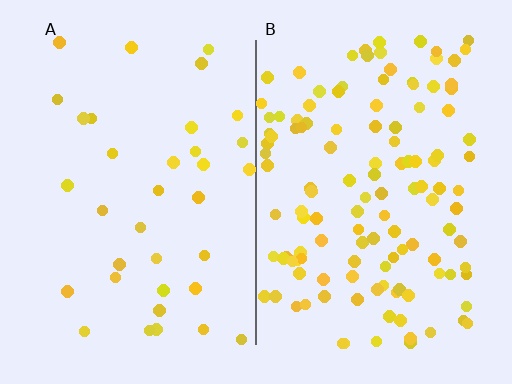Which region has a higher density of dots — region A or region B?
B (the right).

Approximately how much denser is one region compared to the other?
Approximately 3.6× — region B over region A.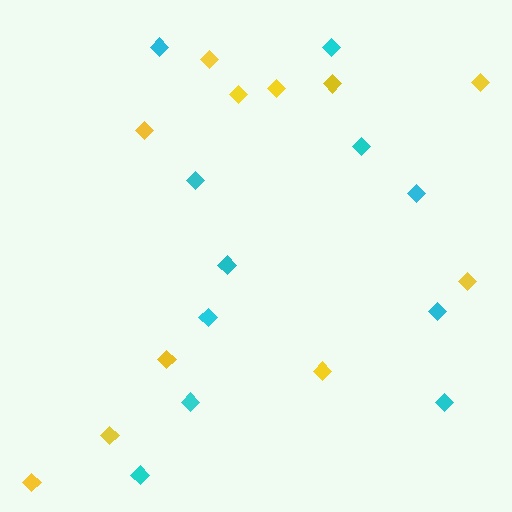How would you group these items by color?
There are 2 groups: one group of yellow diamonds (11) and one group of cyan diamonds (11).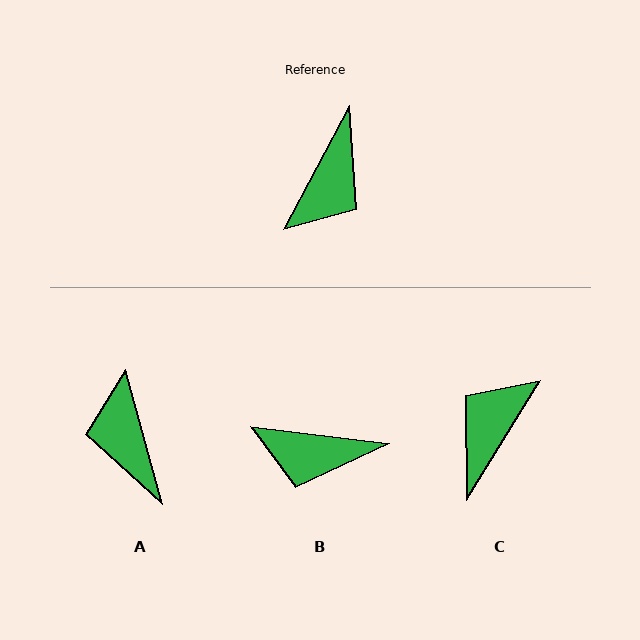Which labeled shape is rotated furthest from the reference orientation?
C, about 177 degrees away.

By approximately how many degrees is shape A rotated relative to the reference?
Approximately 136 degrees clockwise.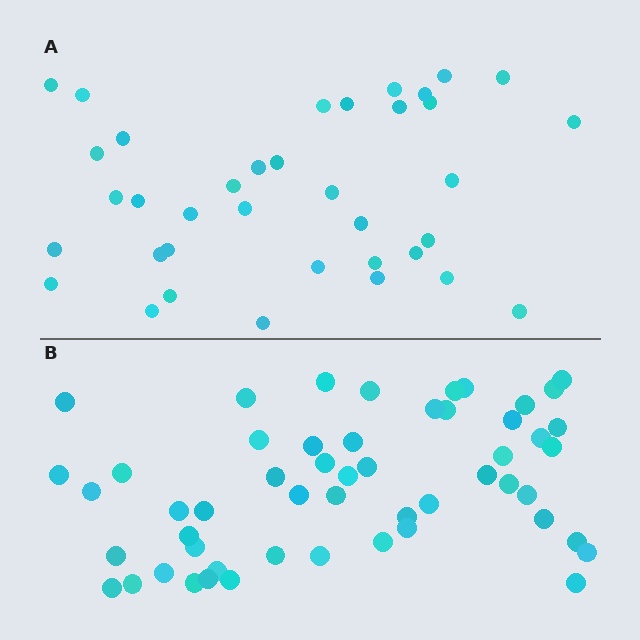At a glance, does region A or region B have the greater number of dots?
Region B (the bottom region) has more dots.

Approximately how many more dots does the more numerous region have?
Region B has approximately 15 more dots than region A.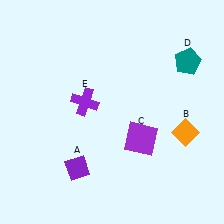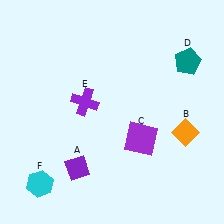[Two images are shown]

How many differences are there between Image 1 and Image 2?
There is 1 difference between the two images.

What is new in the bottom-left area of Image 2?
A cyan hexagon (F) was added in the bottom-left area of Image 2.